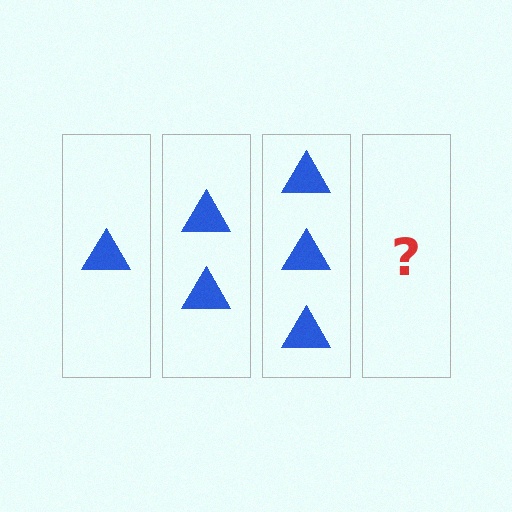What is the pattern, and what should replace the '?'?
The pattern is that each step adds one more triangle. The '?' should be 4 triangles.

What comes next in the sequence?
The next element should be 4 triangles.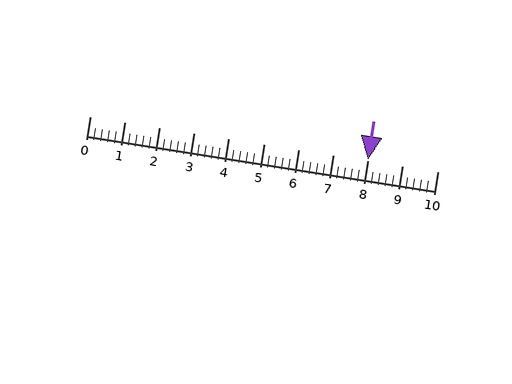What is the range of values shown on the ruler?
The ruler shows values from 0 to 10.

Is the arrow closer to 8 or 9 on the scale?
The arrow is closer to 8.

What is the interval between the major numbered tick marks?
The major tick marks are spaced 1 units apart.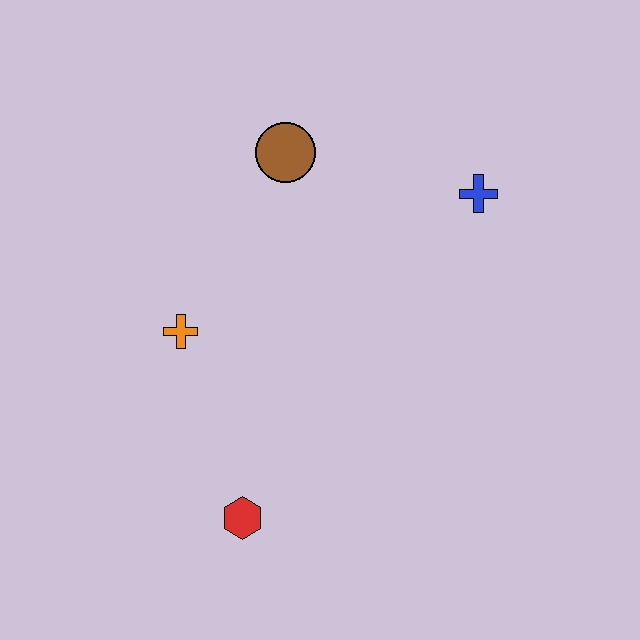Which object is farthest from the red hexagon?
The blue cross is farthest from the red hexagon.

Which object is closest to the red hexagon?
The orange cross is closest to the red hexagon.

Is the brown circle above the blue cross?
Yes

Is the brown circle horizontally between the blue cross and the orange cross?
Yes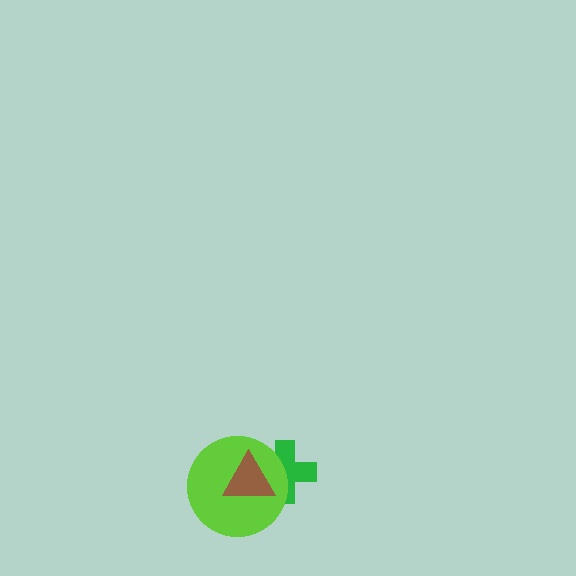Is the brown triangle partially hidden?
No, no other shape covers it.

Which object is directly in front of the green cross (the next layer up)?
The lime circle is directly in front of the green cross.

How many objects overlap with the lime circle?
2 objects overlap with the lime circle.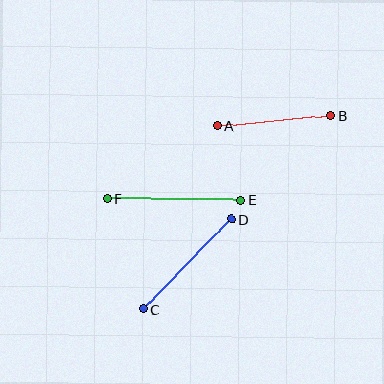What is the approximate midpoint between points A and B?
The midpoint is at approximately (274, 121) pixels.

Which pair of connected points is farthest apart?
Points E and F are farthest apart.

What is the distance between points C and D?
The distance is approximately 126 pixels.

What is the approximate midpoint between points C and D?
The midpoint is at approximately (187, 264) pixels.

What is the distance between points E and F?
The distance is approximately 133 pixels.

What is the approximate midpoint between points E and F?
The midpoint is at approximately (174, 199) pixels.